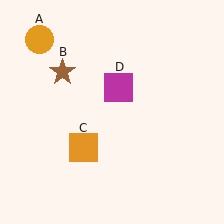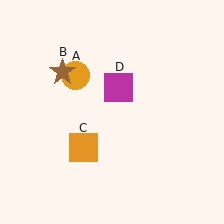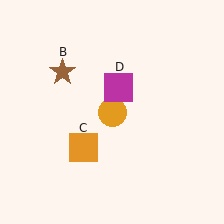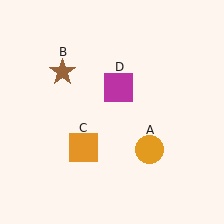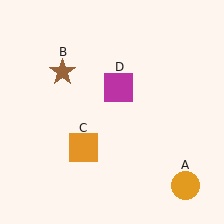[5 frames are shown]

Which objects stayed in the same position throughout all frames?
Brown star (object B) and orange square (object C) and magenta square (object D) remained stationary.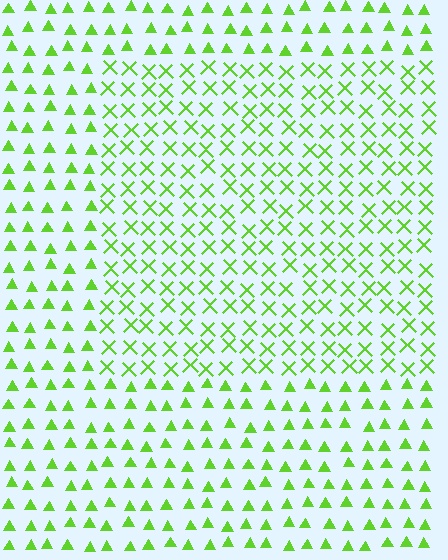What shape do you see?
I see a rectangle.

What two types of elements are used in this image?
The image uses X marks inside the rectangle region and triangles outside it.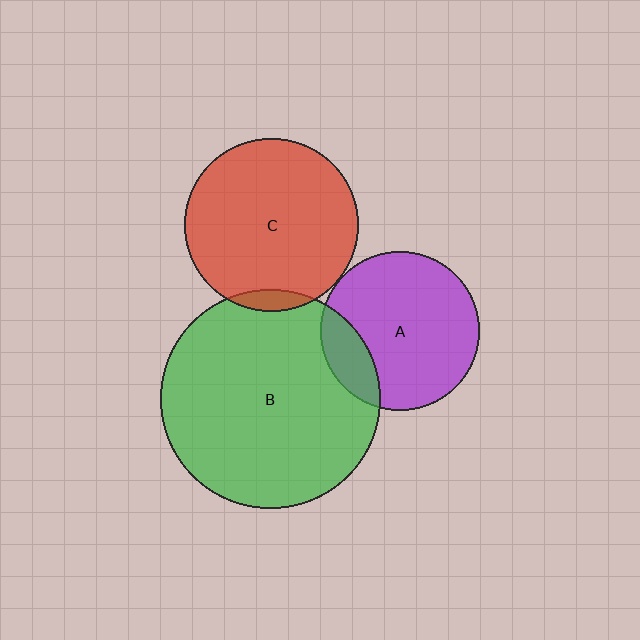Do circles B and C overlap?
Yes.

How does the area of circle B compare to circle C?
Approximately 1.6 times.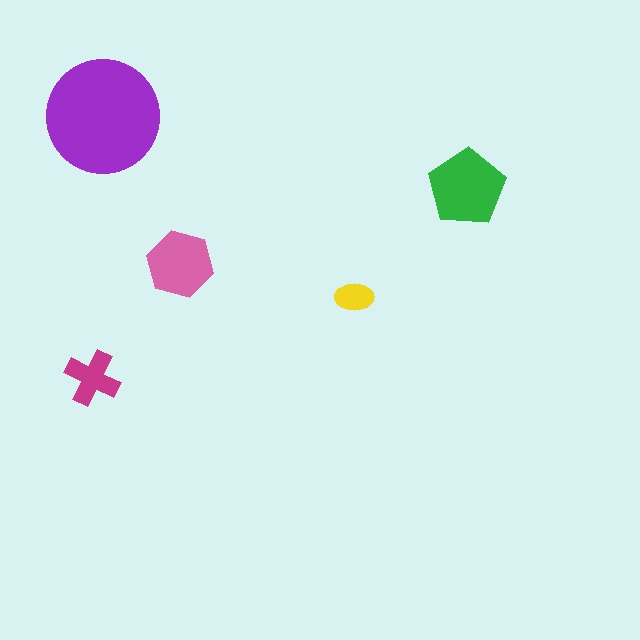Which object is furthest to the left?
The magenta cross is leftmost.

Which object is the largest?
The purple circle.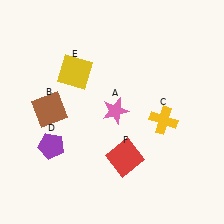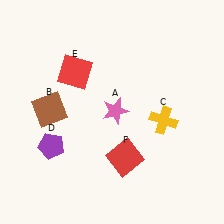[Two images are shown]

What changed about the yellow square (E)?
In Image 1, E is yellow. In Image 2, it changed to red.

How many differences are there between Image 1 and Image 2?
There is 1 difference between the two images.